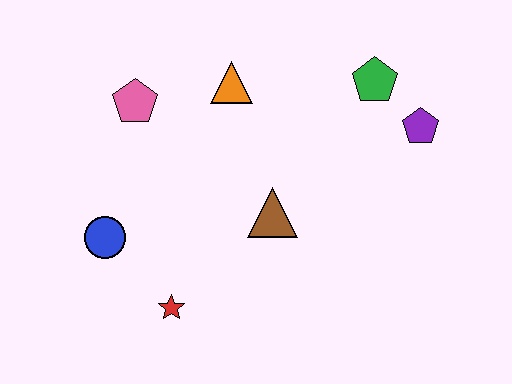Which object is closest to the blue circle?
The red star is closest to the blue circle.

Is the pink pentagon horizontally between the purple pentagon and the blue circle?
Yes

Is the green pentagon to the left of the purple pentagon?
Yes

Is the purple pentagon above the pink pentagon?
No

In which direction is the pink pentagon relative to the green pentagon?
The pink pentagon is to the left of the green pentagon.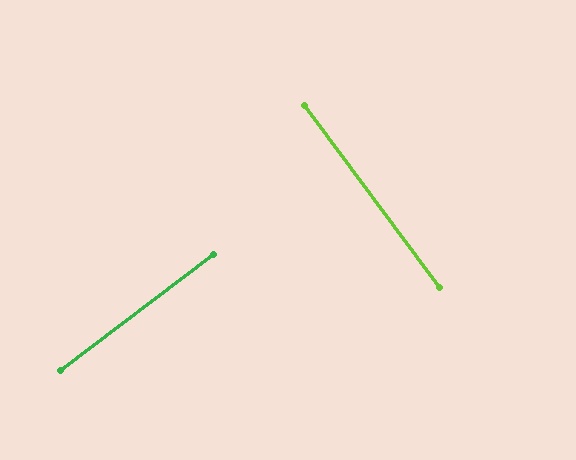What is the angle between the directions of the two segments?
Approximately 89 degrees.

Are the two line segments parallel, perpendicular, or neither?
Perpendicular — they meet at approximately 89°.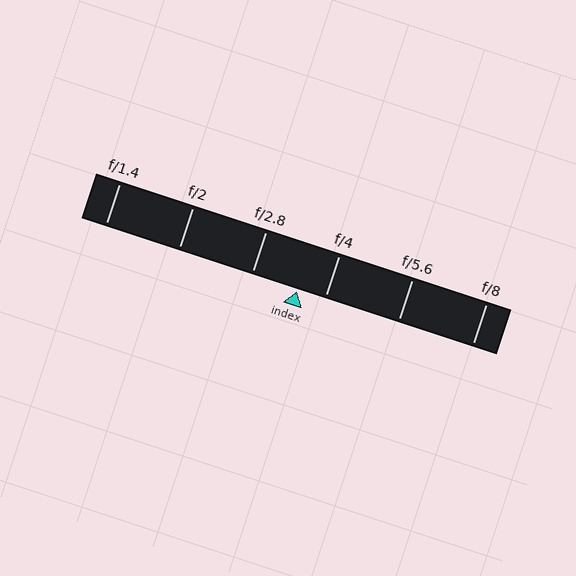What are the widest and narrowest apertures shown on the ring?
The widest aperture shown is f/1.4 and the narrowest is f/8.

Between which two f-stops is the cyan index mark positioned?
The index mark is between f/2.8 and f/4.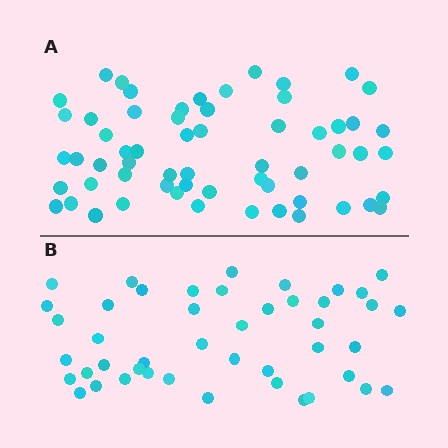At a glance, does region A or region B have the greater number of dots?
Region A (the top region) has more dots.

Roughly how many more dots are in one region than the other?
Region A has approximately 15 more dots than region B.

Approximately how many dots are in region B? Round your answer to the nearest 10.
About 40 dots. (The exact count is 45, which rounds to 40.)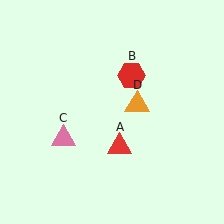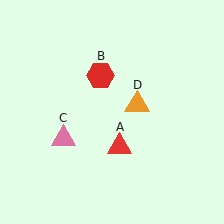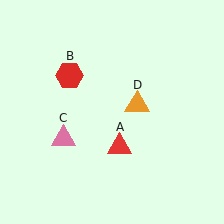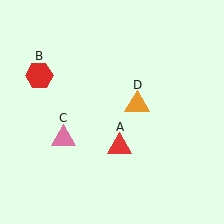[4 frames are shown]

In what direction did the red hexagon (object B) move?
The red hexagon (object B) moved left.